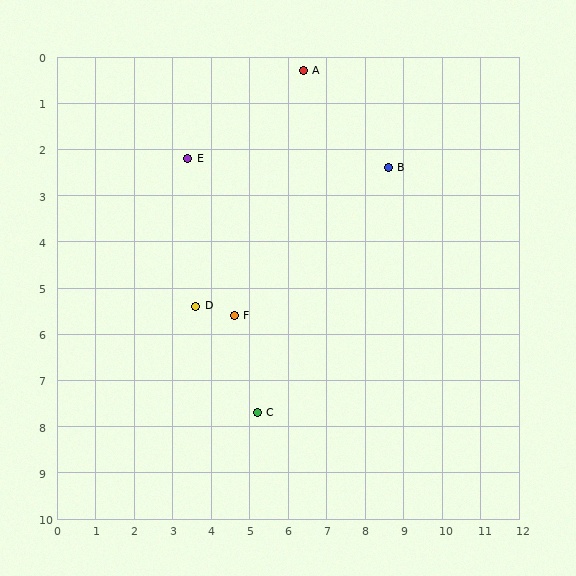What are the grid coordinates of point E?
Point E is at approximately (3.4, 2.2).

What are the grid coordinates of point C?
Point C is at approximately (5.2, 7.7).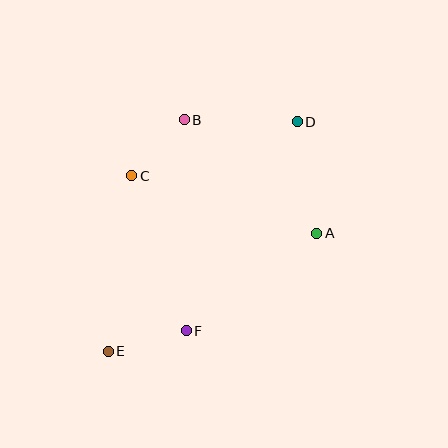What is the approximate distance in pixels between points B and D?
The distance between B and D is approximately 113 pixels.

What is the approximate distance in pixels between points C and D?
The distance between C and D is approximately 174 pixels.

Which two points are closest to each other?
Points B and C are closest to each other.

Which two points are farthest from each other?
Points D and E are farthest from each other.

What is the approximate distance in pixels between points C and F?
The distance between C and F is approximately 164 pixels.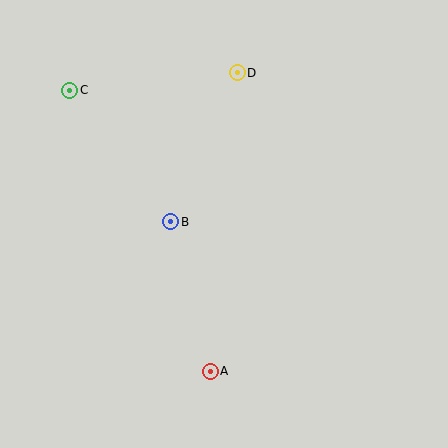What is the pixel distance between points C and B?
The distance between C and B is 166 pixels.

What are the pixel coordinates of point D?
Point D is at (237, 73).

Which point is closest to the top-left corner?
Point C is closest to the top-left corner.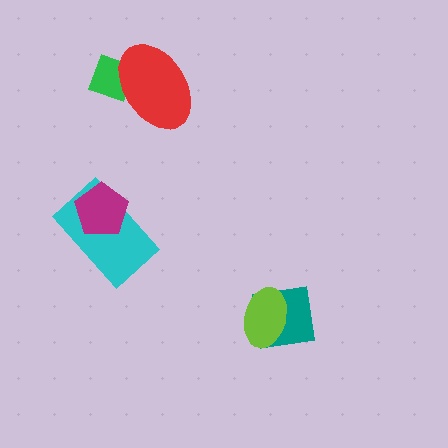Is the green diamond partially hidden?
Yes, it is partially covered by another shape.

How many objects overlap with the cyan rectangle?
1 object overlaps with the cyan rectangle.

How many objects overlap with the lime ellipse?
1 object overlaps with the lime ellipse.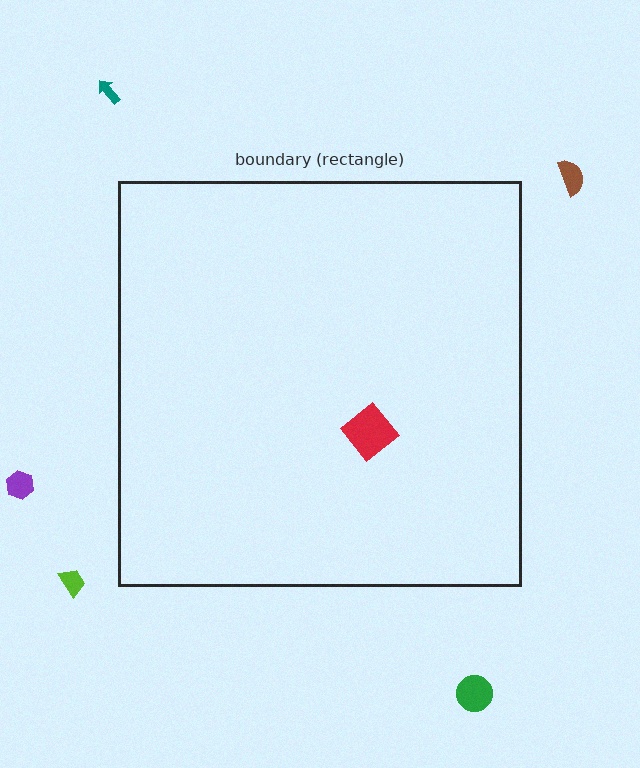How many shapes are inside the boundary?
1 inside, 5 outside.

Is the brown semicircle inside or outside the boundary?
Outside.